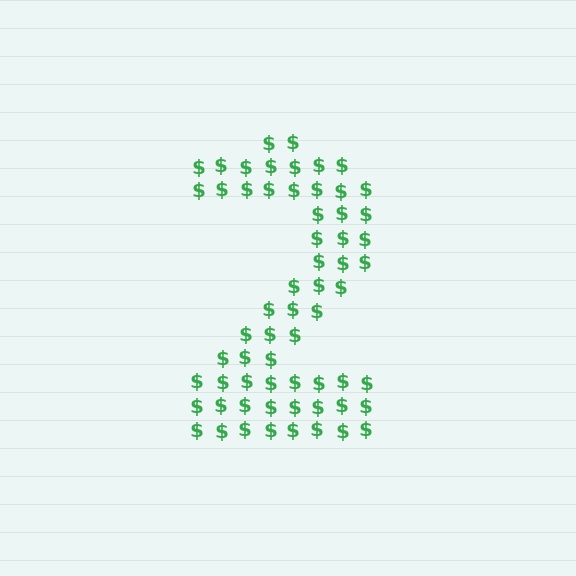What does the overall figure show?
The overall figure shows the digit 2.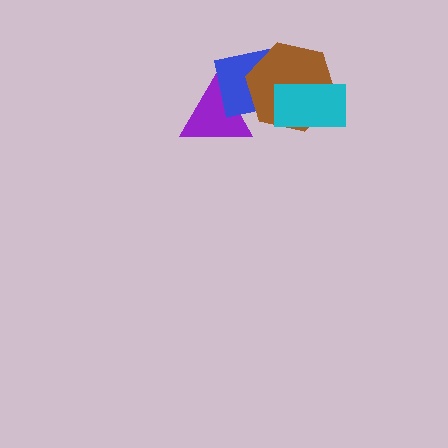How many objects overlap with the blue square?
3 objects overlap with the blue square.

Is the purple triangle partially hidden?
Yes, it is partially covered by another shape.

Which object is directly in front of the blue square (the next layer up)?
The brown hexagon is directly in front of the blue square.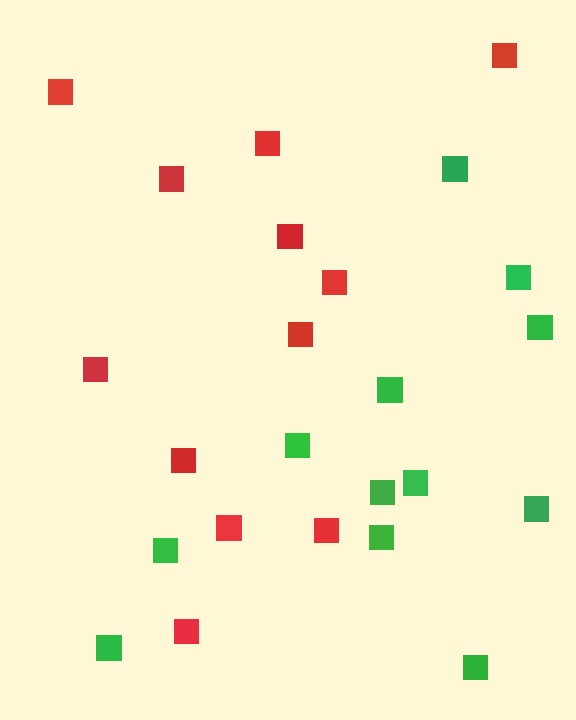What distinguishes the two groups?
There are 2 groups: one group of red squares (12) and one group of green squares (12).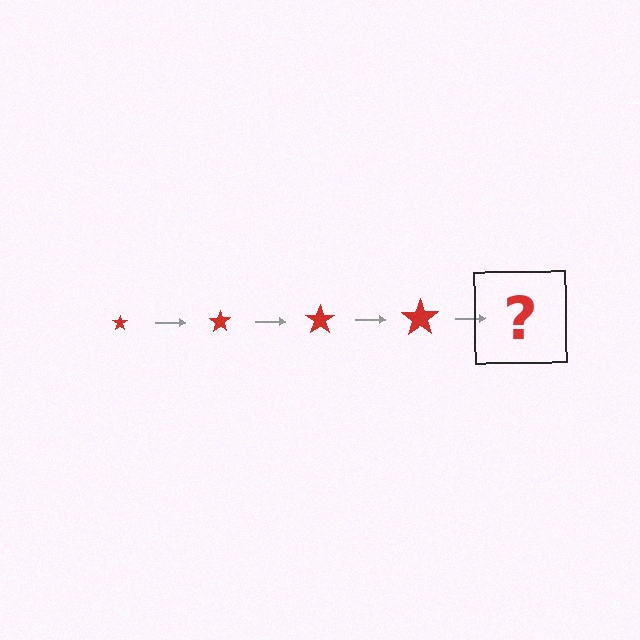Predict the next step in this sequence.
The next step is a red star, larger than the previous one.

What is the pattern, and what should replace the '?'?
The pattern is that the star gets progressively larger each step. The '?' should be a red star, larger than the previous one.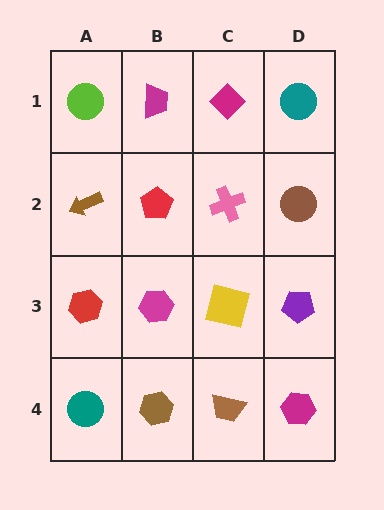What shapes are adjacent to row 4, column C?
A yellow square (row 3, column C), a brown hexagon (row 4, column B), a magenta hexagon (row 4, column D).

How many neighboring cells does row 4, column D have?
2.